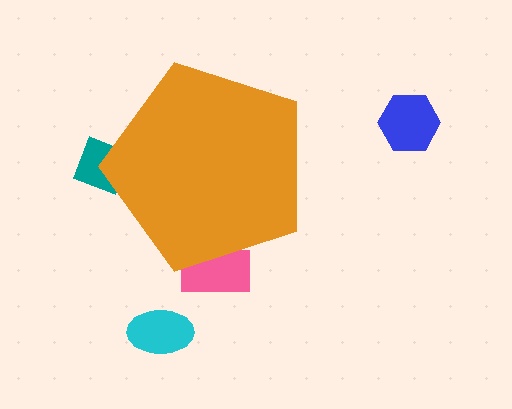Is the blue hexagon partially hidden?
No, the blue hexagon is fully visible.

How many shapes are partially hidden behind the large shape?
2 shapes are partially hidden.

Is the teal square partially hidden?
Yes, the teal square is partially hidden behind the orange pentagon.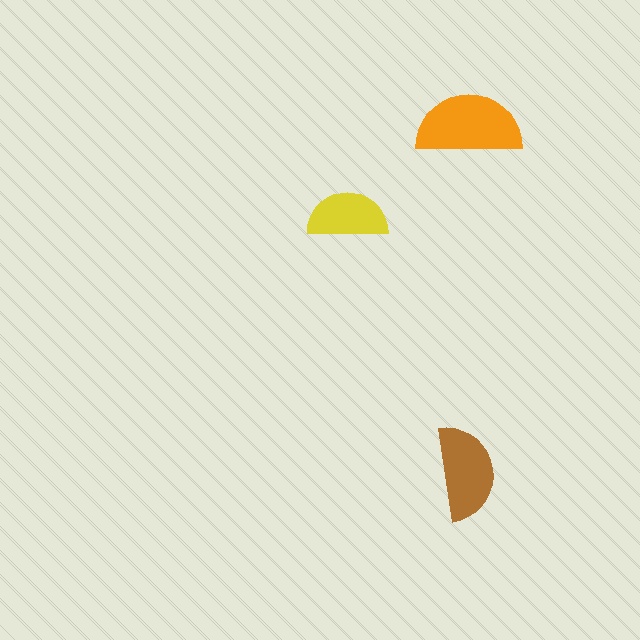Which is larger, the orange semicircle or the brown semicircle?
The orange one.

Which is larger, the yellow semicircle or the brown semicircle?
The brown one.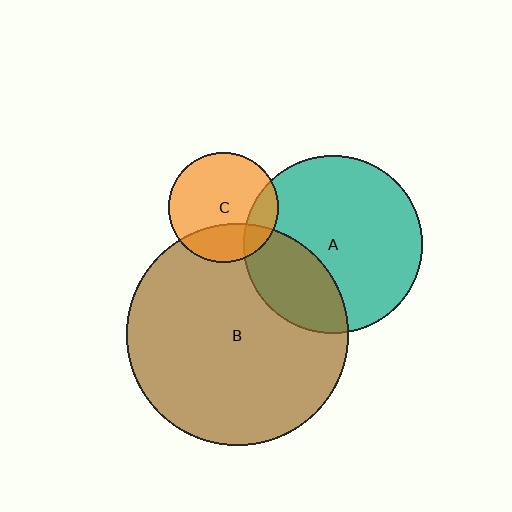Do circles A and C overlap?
Yes.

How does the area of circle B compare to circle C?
Approximately 4.1 times.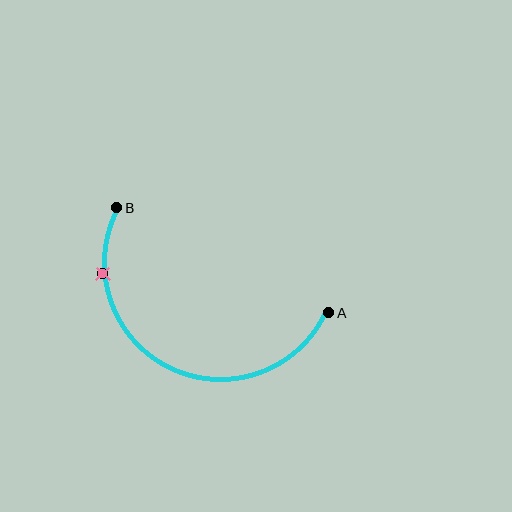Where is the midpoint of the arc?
The arc midpoint is the point on the curve farthest from the straight line joining A and B. It sits below that line.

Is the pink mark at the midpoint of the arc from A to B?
No. The pink mark lies on the arc but is closer to endpoint B. The arc midpoint would be at the point on the curve equidistant along the arc from both A and B.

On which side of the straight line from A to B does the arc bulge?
The arc bulges below the straight line connecting A and B.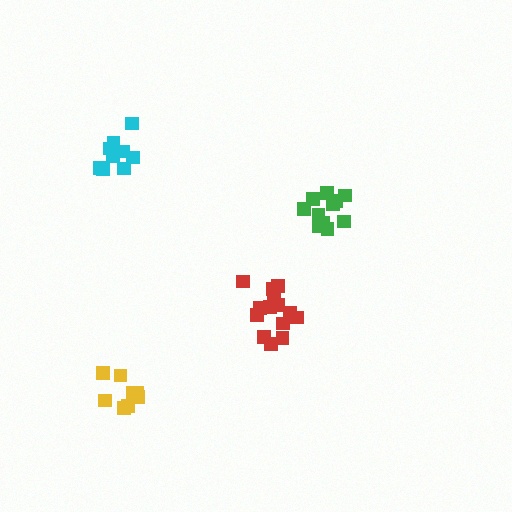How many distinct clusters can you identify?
There are 4 distinct clusters.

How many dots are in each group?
Group 1: 14 dots, Group 2: 11 dots, Group 3: 8 dots, Group 4: 9 dots (42 total).